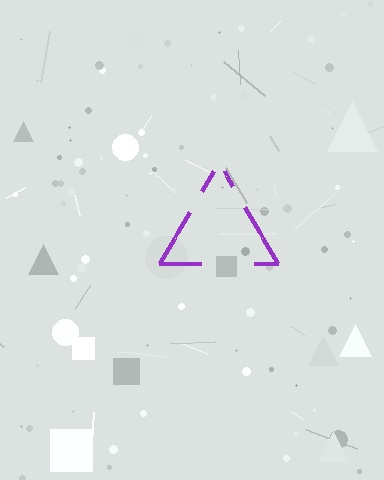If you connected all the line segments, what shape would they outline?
They would outline a triangle.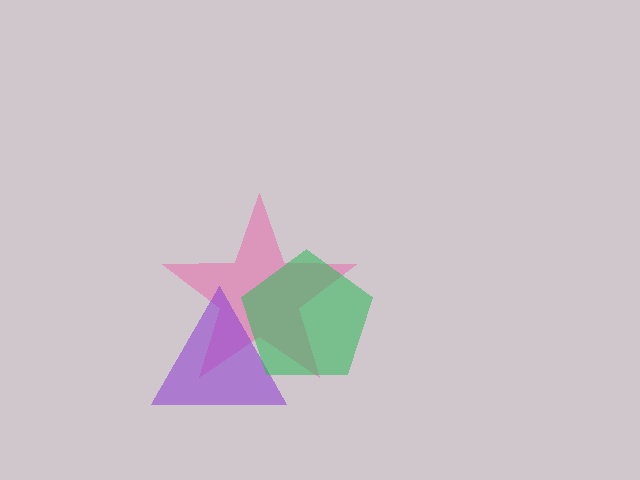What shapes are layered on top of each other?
The layered shapes are: a pink star, a purple triangle, a green pentagon.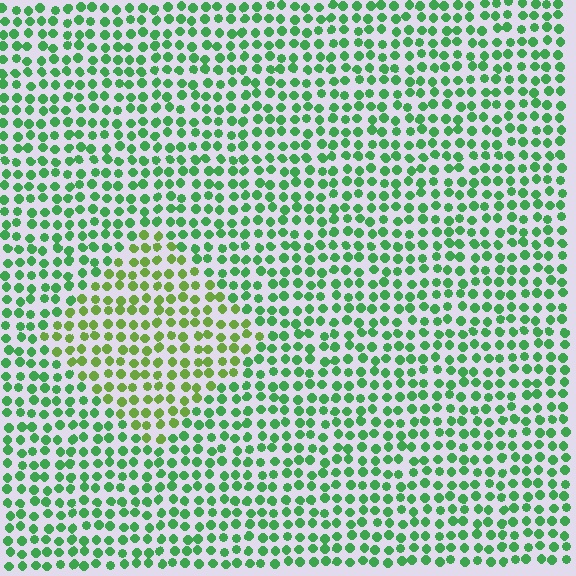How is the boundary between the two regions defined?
The boundary is defined purely by a slight shift in hue (about 36 degrees). Spacing, size, and orientation are identical on both sides.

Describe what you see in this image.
The image is filled with small green elements in a uniform arrangement. A diamond-shaped region is visible where the elements are tinted to a slightly different hue, forming a subtle color boundary.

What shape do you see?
I see a diamond.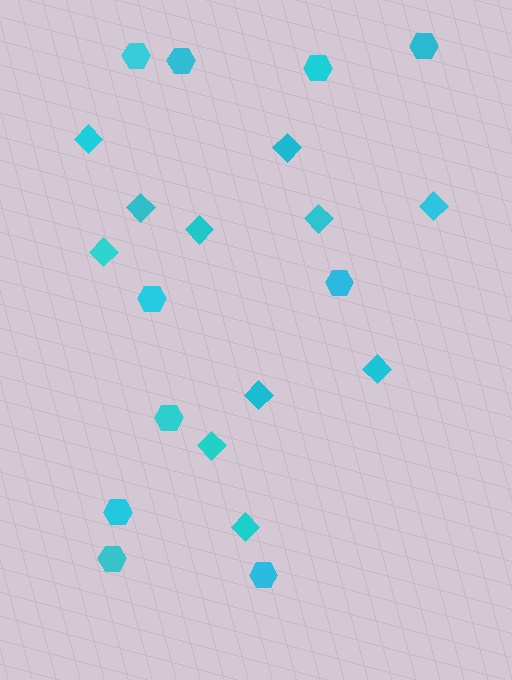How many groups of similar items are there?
There are 2 groups: one group of hexagons (10) and one group of diamonds (11).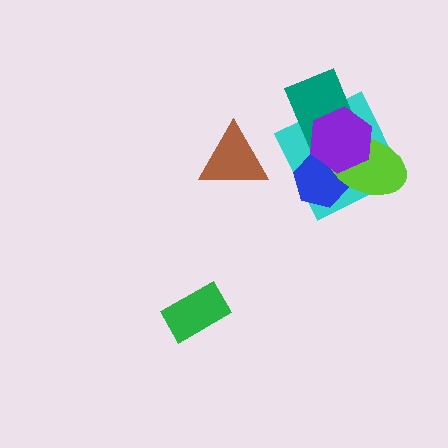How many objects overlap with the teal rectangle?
4 objects overlap with the teal rectangle.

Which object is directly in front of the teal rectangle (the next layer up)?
The blue hexagon is directly in front of the teal rectangle.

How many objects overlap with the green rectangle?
0 objects overlap with the green rectangle.